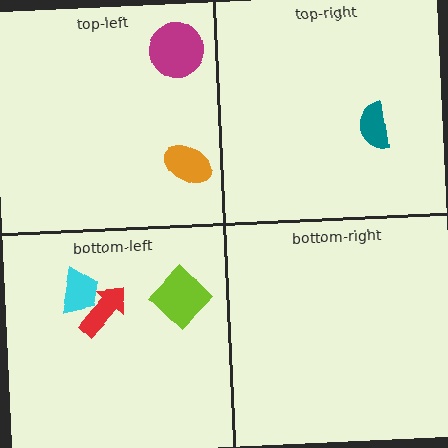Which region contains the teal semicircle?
The top-right region.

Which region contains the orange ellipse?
The top-left region.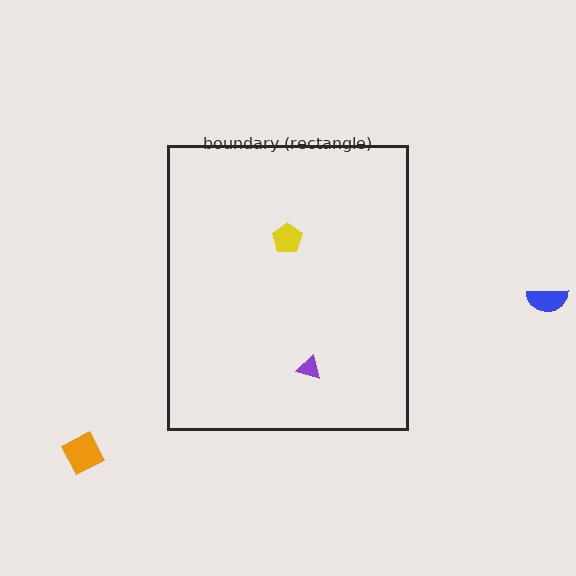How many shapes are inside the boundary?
2 inside, 2 outside.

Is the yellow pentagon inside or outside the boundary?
Inside.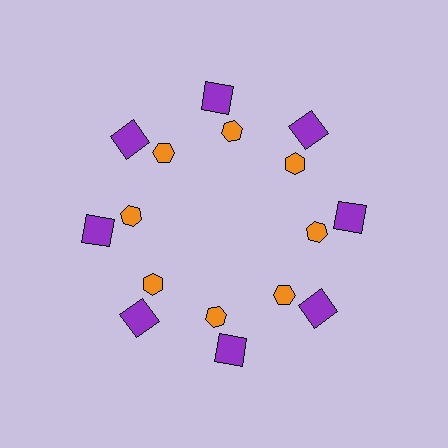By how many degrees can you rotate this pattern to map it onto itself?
The pattern maps onto itself every 45 degrees of rotation.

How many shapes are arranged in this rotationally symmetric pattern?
There are 16 shapes, arranged in 8 groups of 2.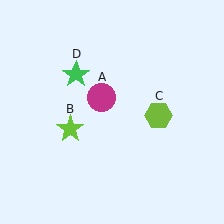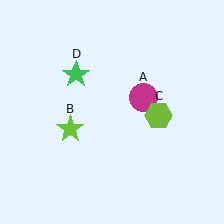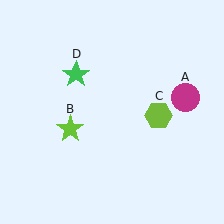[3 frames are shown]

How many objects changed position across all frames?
1 object changed position: magenta circle (object A).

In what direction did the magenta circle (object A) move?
The magenta circle (object A) moved right.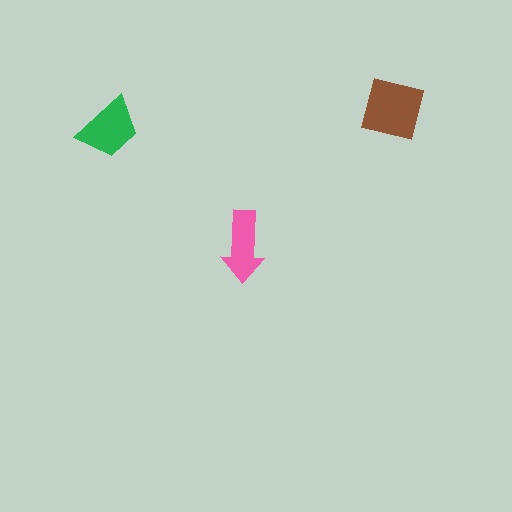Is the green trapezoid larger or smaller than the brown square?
Smaller.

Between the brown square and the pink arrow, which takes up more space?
The brown square.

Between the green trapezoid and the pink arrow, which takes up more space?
The green trapezoid.